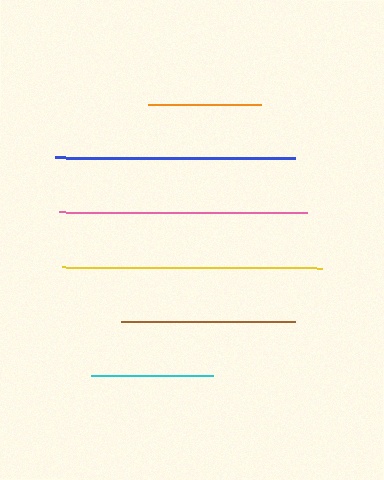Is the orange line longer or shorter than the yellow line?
The yellow line is longer than the orange line.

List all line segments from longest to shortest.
From longest to shortest: yellow, pink, blue, brown, cyan, orange.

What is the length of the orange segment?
The orange segment is approximately 114 pixels long.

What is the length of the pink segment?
The pink segment is approximately 249 pixels long.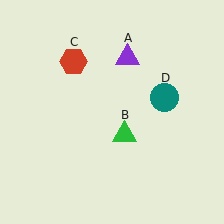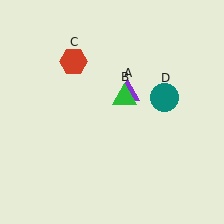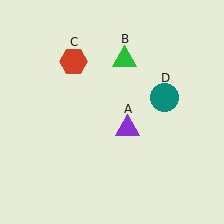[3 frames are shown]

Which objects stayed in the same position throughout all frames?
Red hexagon (object C) and teal circle (object D) remained stationary.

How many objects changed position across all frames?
2 objects changed position: purple triangle (object A), green triangle (object B).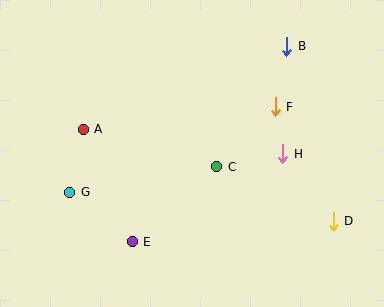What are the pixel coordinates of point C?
Point C is at (217, 167).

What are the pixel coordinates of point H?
Point H is at (283, 154).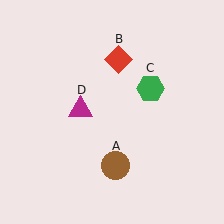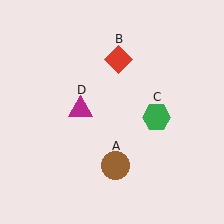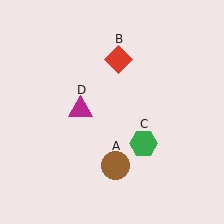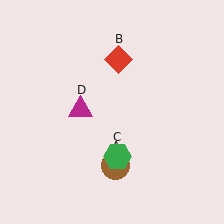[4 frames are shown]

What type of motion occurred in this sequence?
The green hexagon (object C) rotated clockwise around the center of the scene.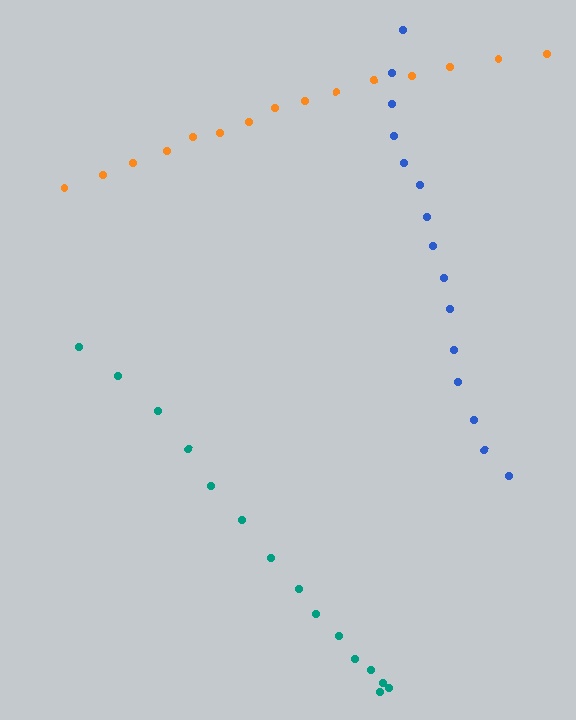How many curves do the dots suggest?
There are 3 distinct paths.